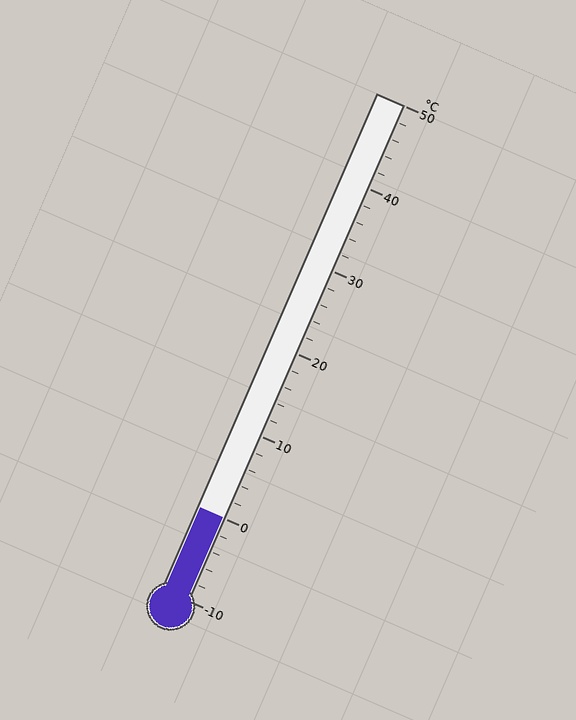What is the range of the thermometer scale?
The thermometer scale ranges from -10°C to 50°C.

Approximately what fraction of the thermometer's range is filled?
The thermometer is filled to approximately 15% of its range.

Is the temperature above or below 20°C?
The temperature is below 20°C.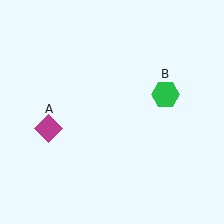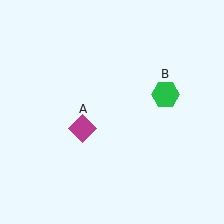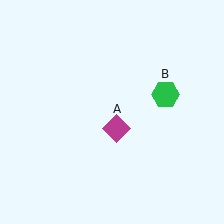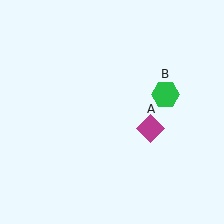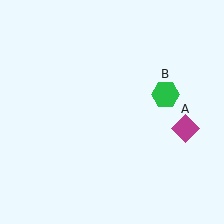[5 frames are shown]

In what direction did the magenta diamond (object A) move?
The magenta diamond (object A) moved right.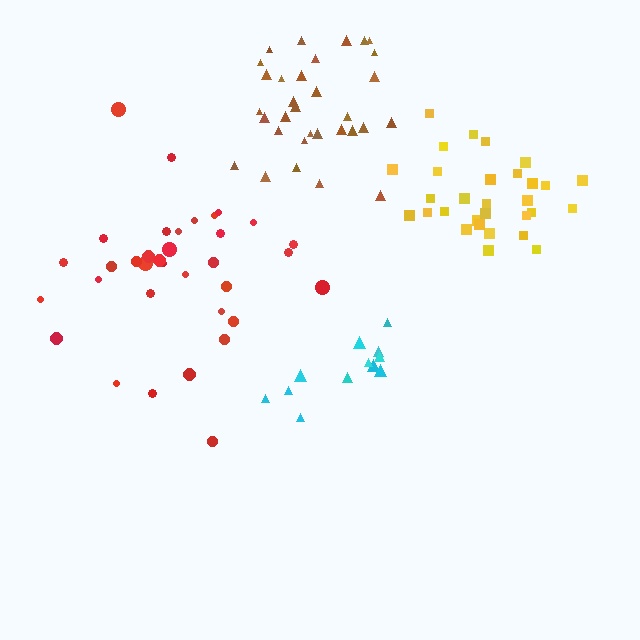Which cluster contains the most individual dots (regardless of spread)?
Red (35).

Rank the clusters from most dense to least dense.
brown, yellow, red, cyan.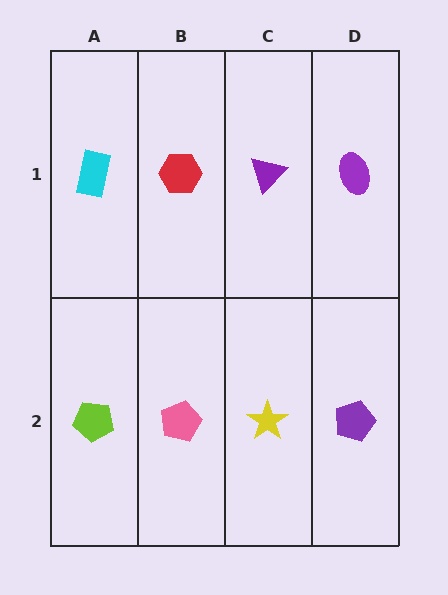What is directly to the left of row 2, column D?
A yellow star.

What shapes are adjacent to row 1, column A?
A lime pentagon (row 2, column A), a red hexagon (row 1, column B).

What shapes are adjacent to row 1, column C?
A yellow star (row 2, column C), a red hexagon (row 1, column B), a purple ellipse (row 1, column D).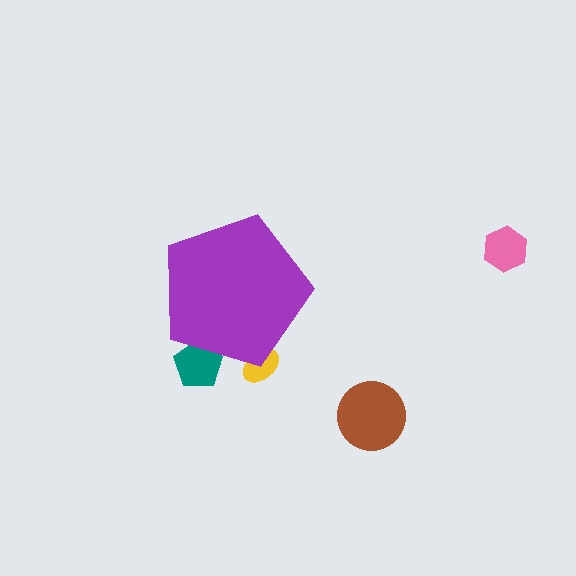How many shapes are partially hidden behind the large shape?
2 shapes are partially hidden.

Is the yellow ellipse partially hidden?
Yes, the yellow ellipse is partially hidden behind the purple pentagon.